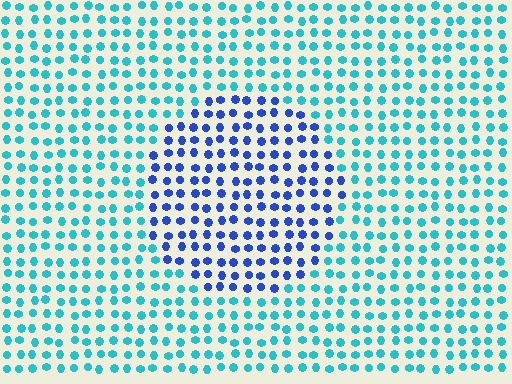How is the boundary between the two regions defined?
The boundary is defined purely by a slight shift in hue (about 46 degrees). Spacing, size, and orientation are identical on both sides.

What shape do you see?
I see a circle.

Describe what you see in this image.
The image is filled with small cyan elements in a uniform arrangement. A circle-shaped region is visible where the elements are tinted to a slightly different hue, forming a subtle color boundary.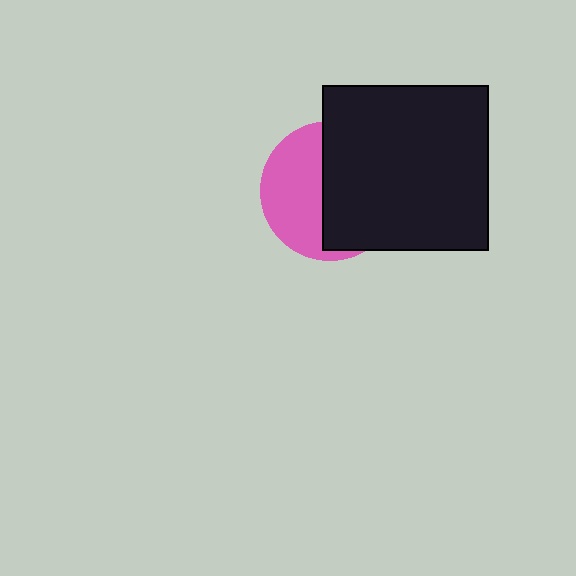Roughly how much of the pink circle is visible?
A small part of it is visible (roughly 44%).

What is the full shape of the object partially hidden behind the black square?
The partially hidden object is a pink circle.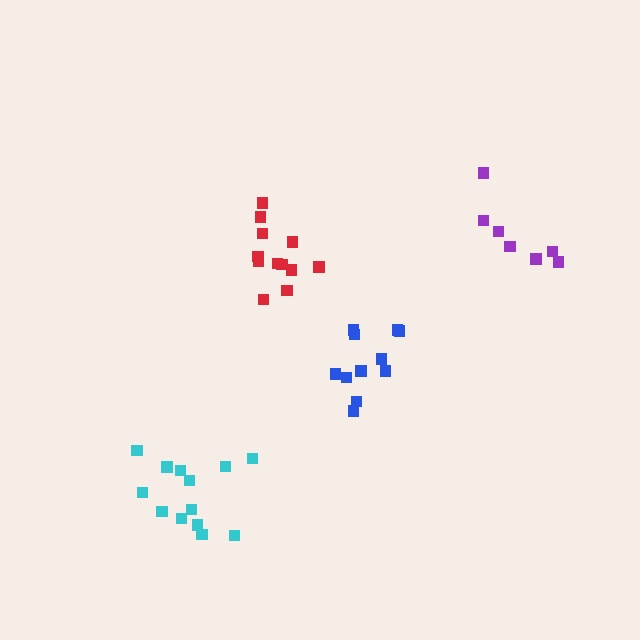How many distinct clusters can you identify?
There are 4 distinct clusters.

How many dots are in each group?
Group 1: 13 dots, Group 2: 11 dots, Group 3: 12 dots, Group 4: 7 dots (43 total).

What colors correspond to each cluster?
The clusters are colored: cyan, blue, red, purple.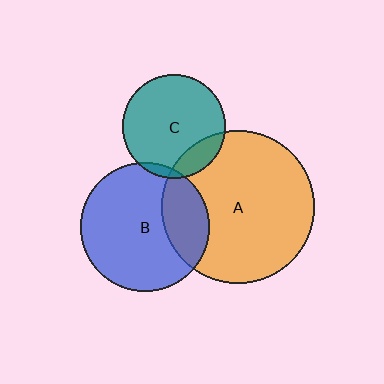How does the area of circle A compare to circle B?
Approximately 1.4 times.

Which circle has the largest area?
Circle A (orange).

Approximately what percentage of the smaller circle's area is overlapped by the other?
Approximately 15%.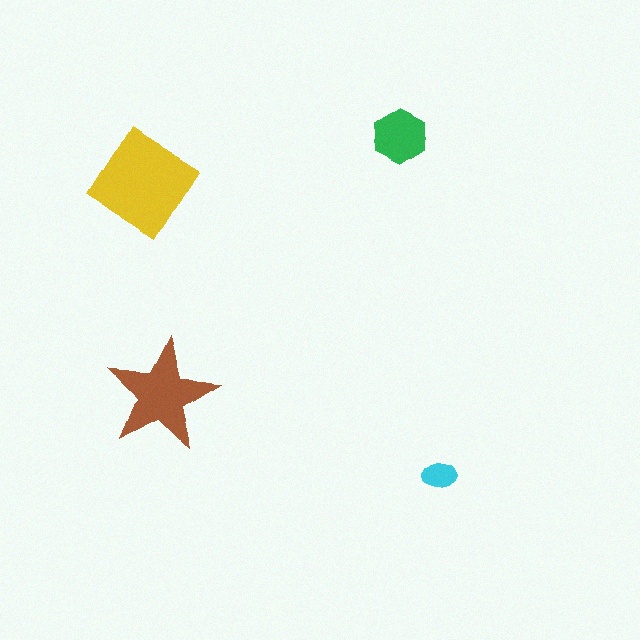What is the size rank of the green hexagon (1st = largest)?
3rd.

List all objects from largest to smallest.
The yellow diamond, the brown star, the green hexagon, the cyan ellipse.